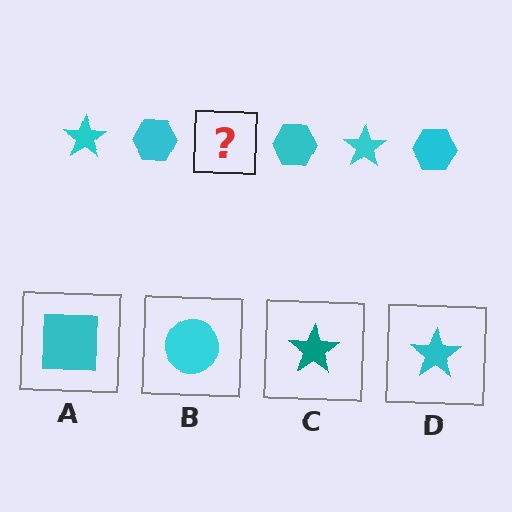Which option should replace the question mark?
Option D.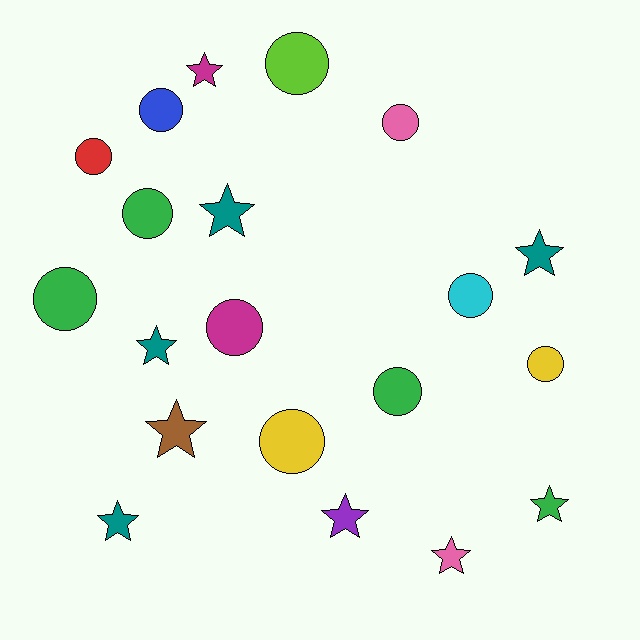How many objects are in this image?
There are 20 objects.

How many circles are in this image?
There are 11 circles.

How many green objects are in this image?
There are 4 green objects.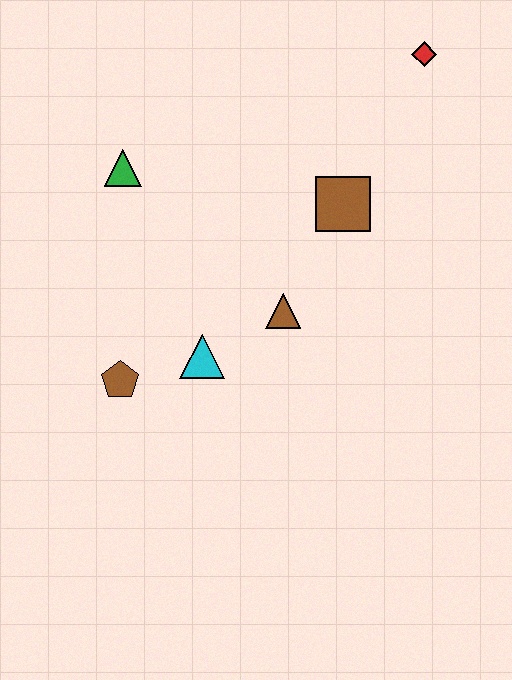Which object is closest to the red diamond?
The brown square is closest to the red diamond.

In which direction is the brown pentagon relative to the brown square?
The brown pentagon is to the left of the brown square.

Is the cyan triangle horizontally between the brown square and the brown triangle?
No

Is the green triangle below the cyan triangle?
No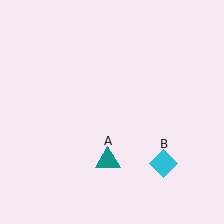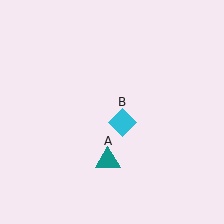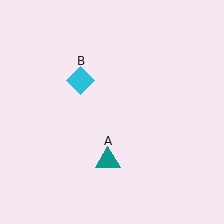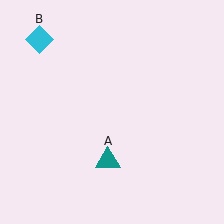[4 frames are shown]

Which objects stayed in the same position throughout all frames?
Teal triangle (object A) remained stationary.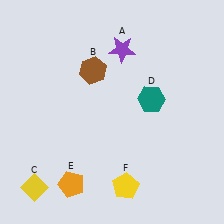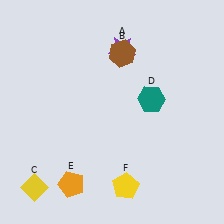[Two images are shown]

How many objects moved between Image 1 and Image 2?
1 object moved between the two images.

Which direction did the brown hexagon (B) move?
The brown hexagon (B) moved right.